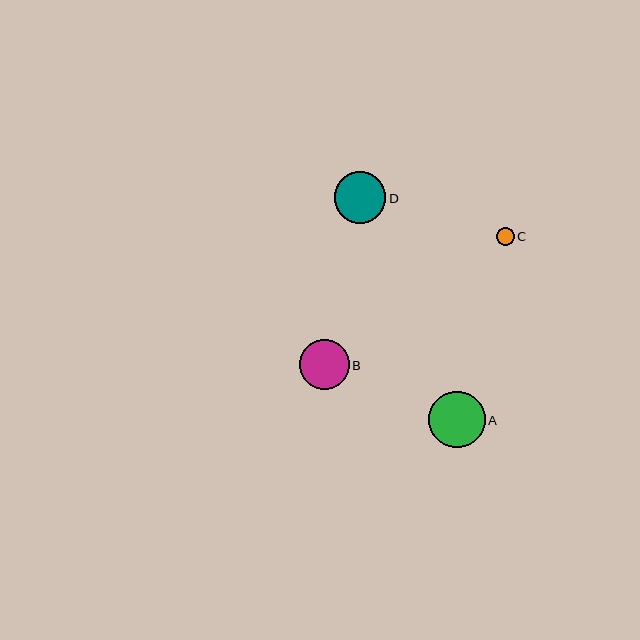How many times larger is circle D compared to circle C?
Circle D is approximately 2.9 times the size of circle C.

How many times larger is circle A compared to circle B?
Circle A is approximately 1.1 times the size of circle B.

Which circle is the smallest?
Circle C is the smallest with a size of approximately 18 pixels.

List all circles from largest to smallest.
From largest to smallest: A, D, B, C.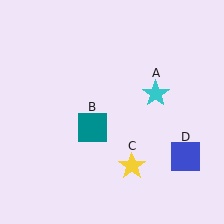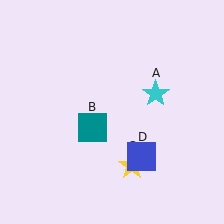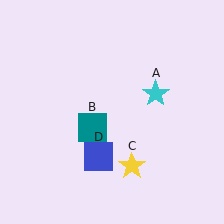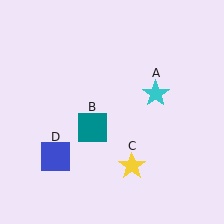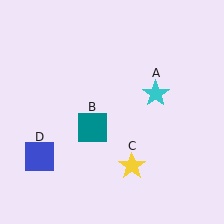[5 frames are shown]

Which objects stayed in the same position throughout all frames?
Cyan star (object A) and teal square (object B) and yellow star (object C) remained stationary.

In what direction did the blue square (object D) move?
The blue square (object D) moved left.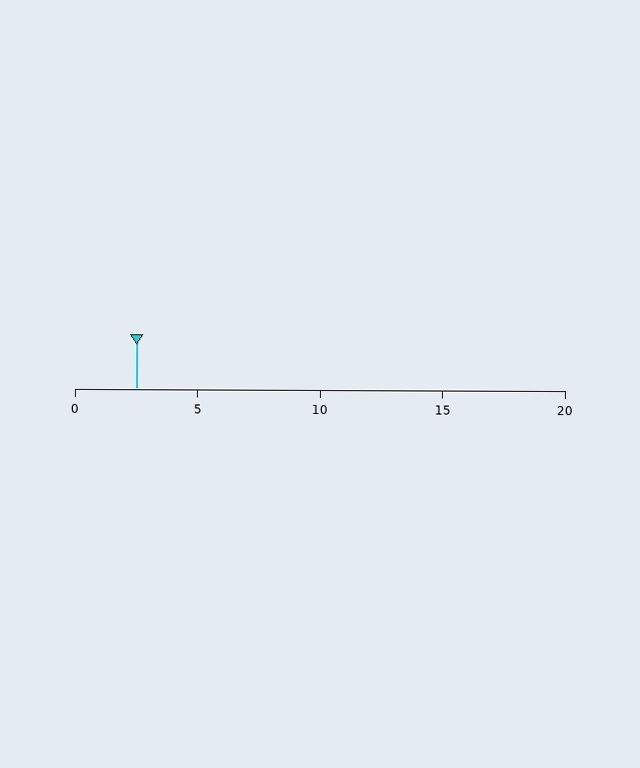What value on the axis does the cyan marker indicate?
The marker indicates approximately 2.5.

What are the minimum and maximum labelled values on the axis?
The axis runs from 0 to 20.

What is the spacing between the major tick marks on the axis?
The major ticks are spaced 5 apart.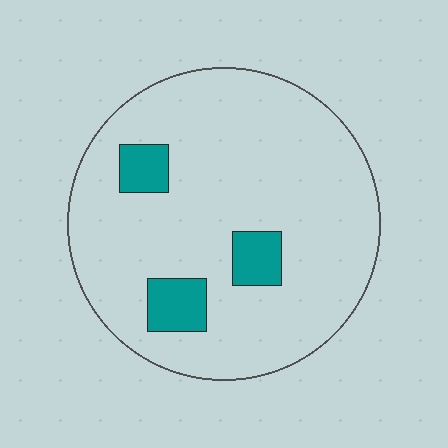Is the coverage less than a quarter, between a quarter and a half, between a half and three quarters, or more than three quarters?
Less than a quarter.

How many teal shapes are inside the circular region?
3.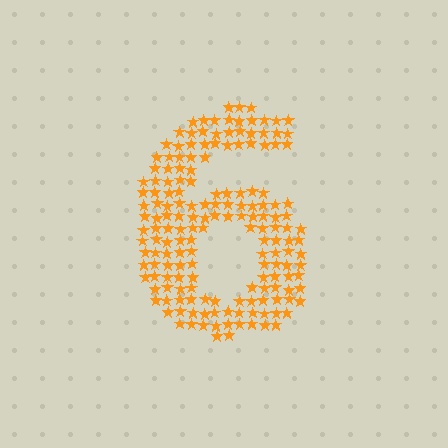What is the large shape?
The large shape is the digit 6.